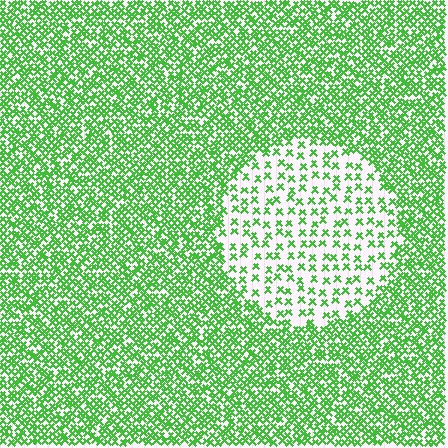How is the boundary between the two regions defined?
The boundary is defined by a change in element density (approximately 2.7x ratio). All elements are the same color, size, and shape.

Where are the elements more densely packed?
The elements are more densely packed outside the circle boundary.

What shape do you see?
I see a circle.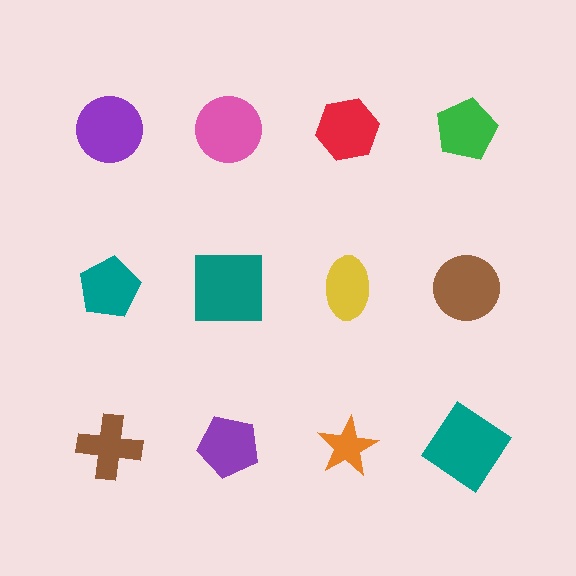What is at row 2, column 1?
A teal pentagon.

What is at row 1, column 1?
A purple circle.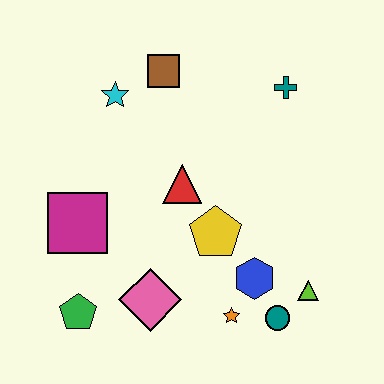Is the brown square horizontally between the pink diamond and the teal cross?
Yes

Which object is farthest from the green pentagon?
The teal cross is farthest from the green pentagon.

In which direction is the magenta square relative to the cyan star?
The magenta square is below the cyan star.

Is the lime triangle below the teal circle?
No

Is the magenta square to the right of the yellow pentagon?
No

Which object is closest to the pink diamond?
The green pentagon is closest to the pink diamond.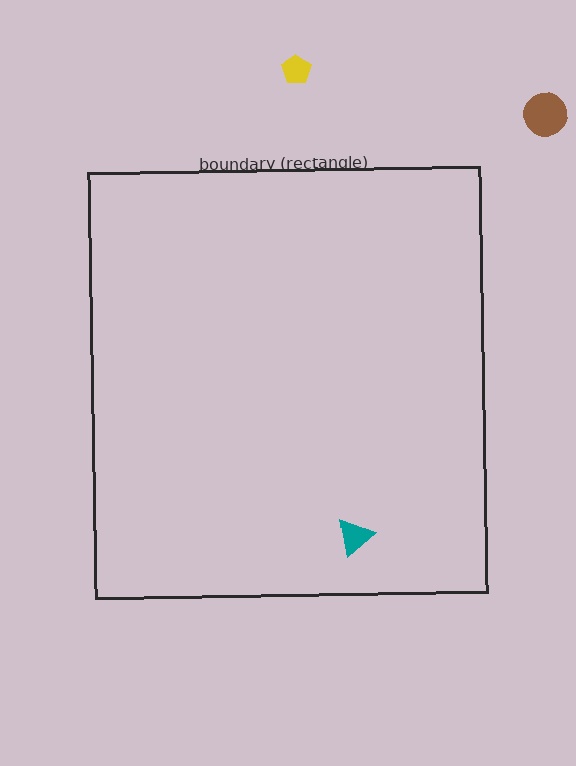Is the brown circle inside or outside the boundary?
Outside.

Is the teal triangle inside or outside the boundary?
Inside.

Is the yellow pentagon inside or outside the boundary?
Outside.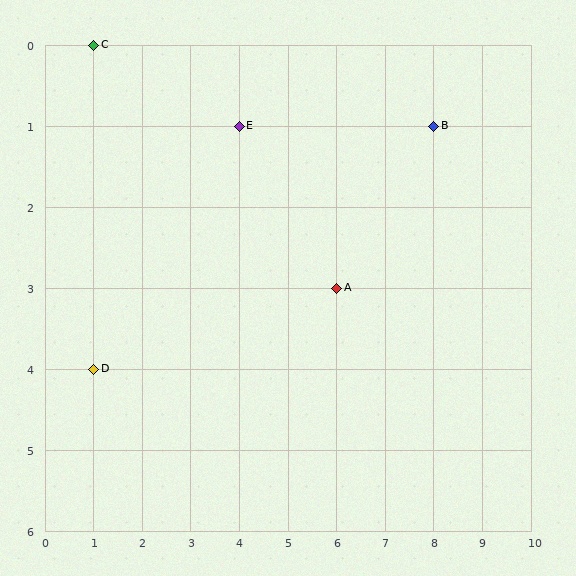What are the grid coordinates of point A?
Point A is at grid coordinates (6, 3).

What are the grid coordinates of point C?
Point C is at grid coordinates (1, 0).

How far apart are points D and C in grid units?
Points D and C are 4 rows apart.